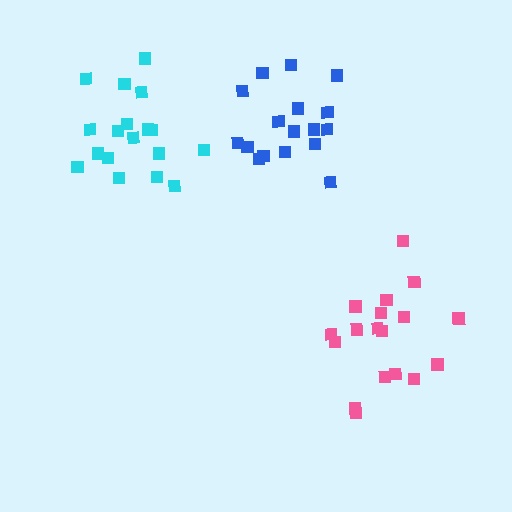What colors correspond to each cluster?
The clusters are colored: cyan, blue, pink.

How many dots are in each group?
Group 1: 18 dots, Group 2: 17 dots, Group 3: 18 dots (53 total).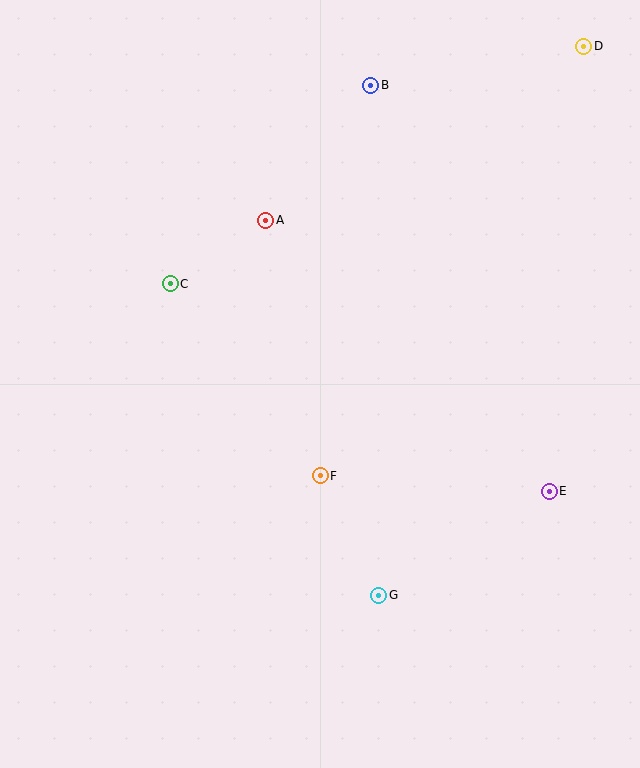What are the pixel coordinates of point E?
Point E is at (549, 491).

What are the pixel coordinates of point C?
Point C is at (170, 284).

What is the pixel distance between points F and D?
The distance between F and D is 504 pixels.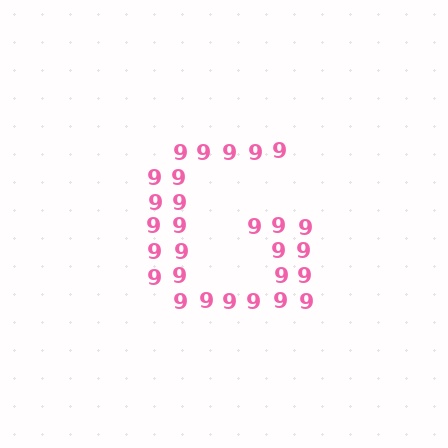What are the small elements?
The small elements are digit 9's.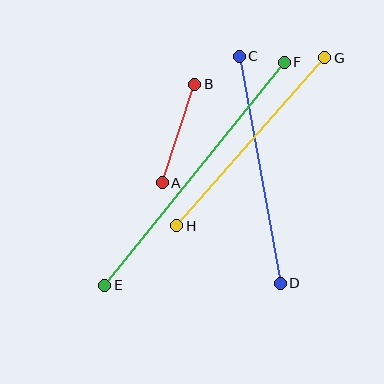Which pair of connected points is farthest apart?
Points E and F are farthest apart.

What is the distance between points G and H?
The distance is approximately 224 pixels.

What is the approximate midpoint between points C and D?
The midpoint is at approximately (260, 170) pixels.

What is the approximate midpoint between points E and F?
The midpoint is at approximately (195, 174) pixels.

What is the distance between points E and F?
The distance is approximately 286 pixels.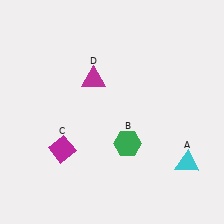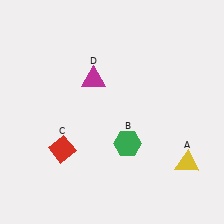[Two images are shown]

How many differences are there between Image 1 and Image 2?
There are 2 differences between the two images.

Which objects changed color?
A changed from cyan to yellow. C changed from magenta to red.